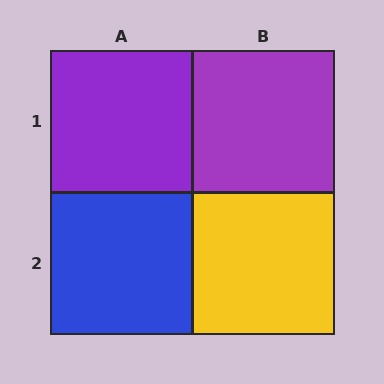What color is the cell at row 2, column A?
Blue.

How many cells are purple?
2 cells are purple.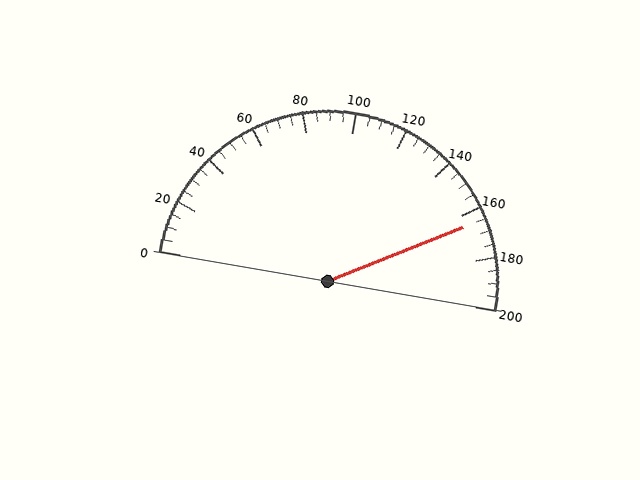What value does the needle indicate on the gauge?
The needle indicates approximately 165.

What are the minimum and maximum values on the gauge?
The gauge ranges from 0 to 200.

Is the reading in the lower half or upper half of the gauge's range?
The reading is in the upper half of the range (0 to 200).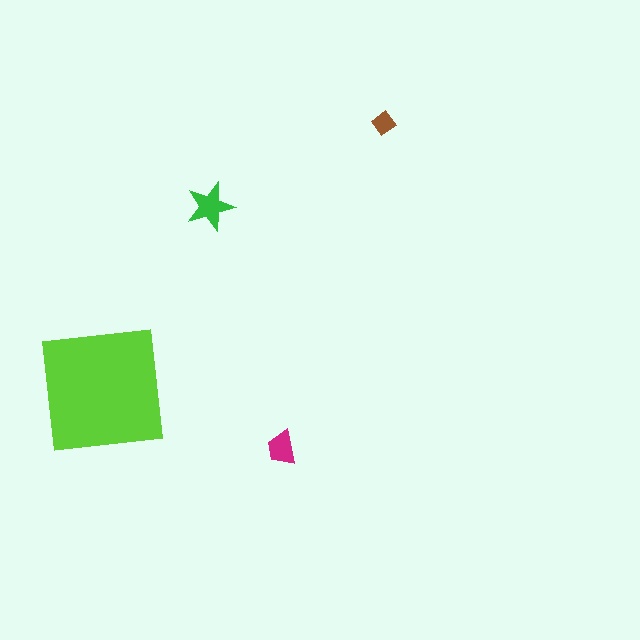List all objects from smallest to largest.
The brown diamond, the magenta trapezoid, the green star, the lime square.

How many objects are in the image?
There are 4 objects in the image.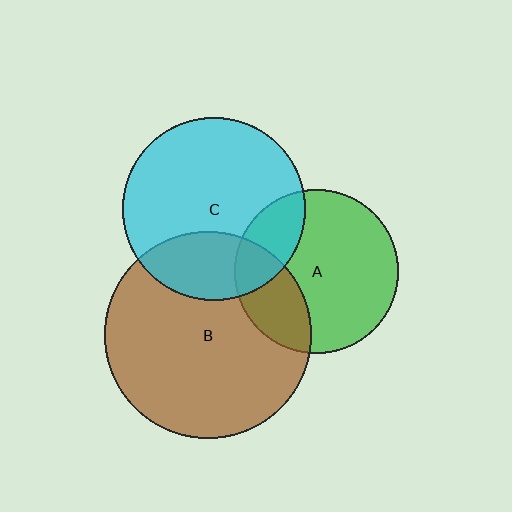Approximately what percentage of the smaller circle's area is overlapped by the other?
Approximately 25%.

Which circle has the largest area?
Circle B (brown).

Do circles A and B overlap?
Yes.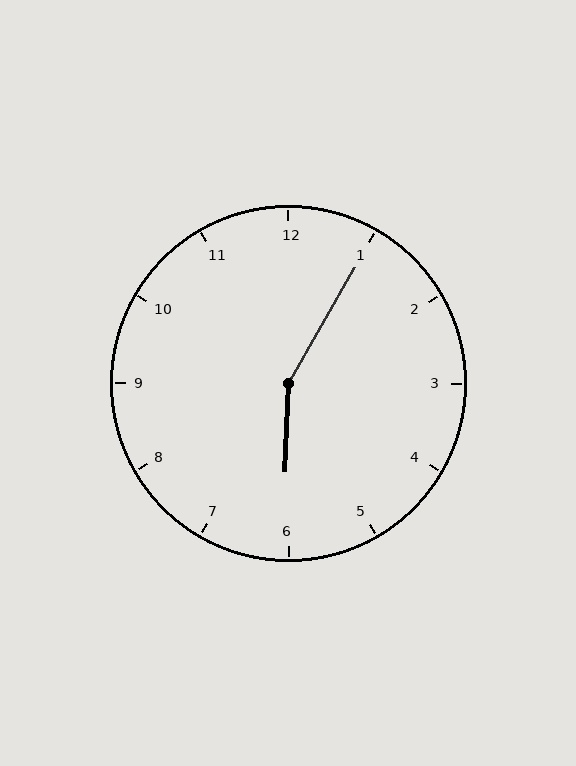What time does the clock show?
6:05.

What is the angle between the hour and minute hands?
Approximately 152 degrees.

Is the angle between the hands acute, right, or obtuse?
It is obtuse.